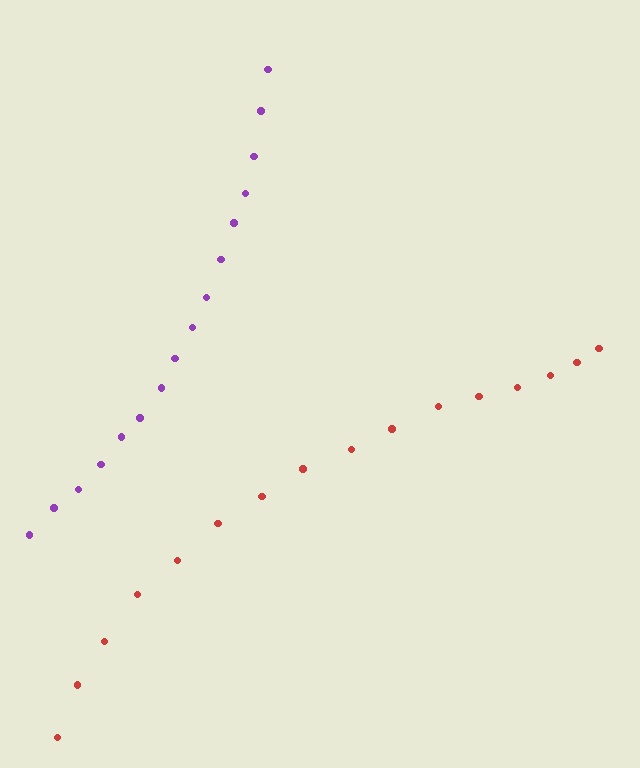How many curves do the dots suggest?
There are 2 distinct paths.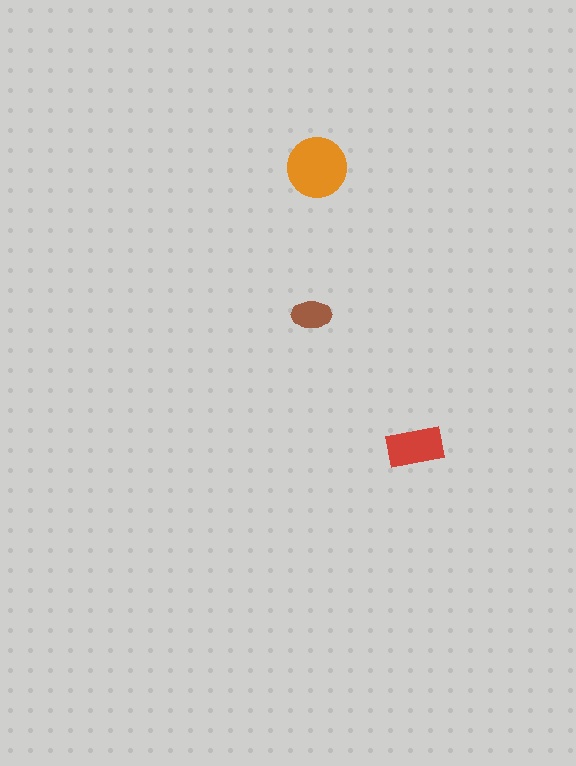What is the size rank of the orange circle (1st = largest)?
1st.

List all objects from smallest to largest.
The brown ellipse, the red rectangle, the orange circle.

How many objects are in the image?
There are 3 objects in the image.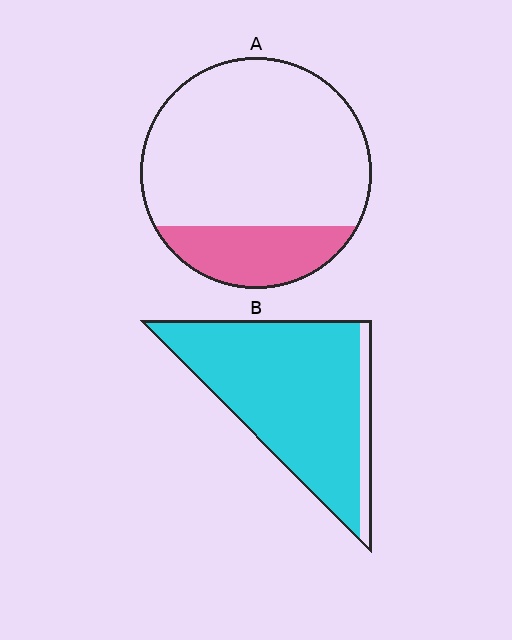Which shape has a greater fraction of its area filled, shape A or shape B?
Shape B.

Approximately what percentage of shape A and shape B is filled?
A is approximately 20% and B is approximately 90%.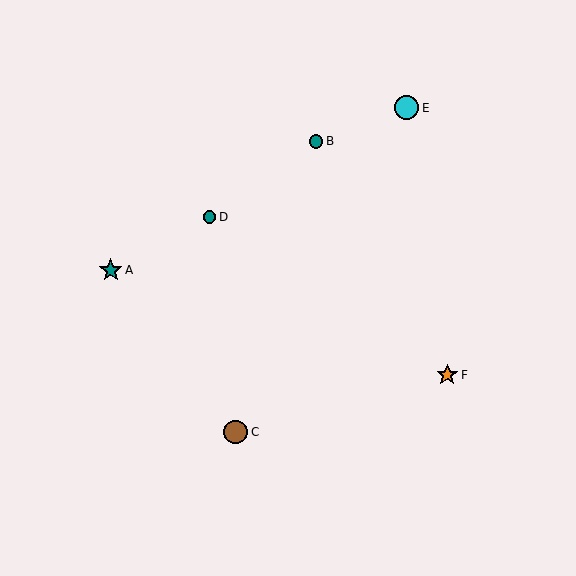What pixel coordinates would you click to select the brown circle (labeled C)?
Click at (236, 432) to select the brown circle C.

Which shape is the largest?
The cyan circle (labeled E) is the largest.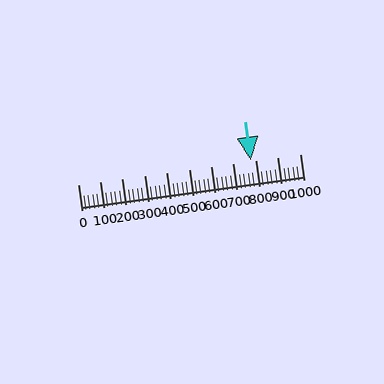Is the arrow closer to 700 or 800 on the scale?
The arrow is closer to 800.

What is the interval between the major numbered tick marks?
The major tick marks are spaced 100 units apart.